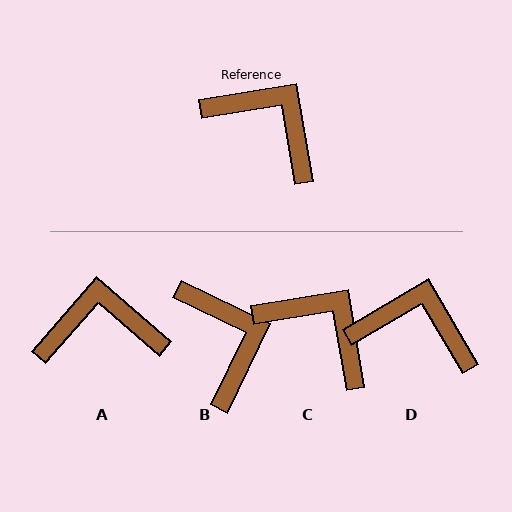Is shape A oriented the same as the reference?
No, it is off by about 39 degrees.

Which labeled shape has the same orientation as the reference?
C.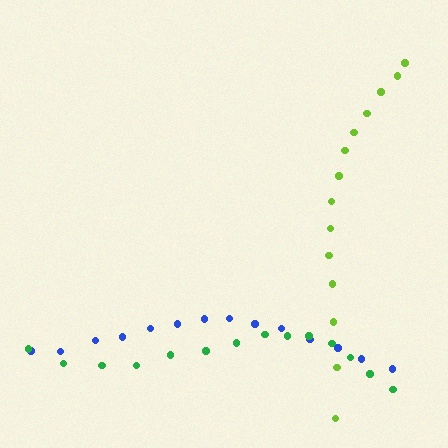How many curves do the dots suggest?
There are 3 distinct paths.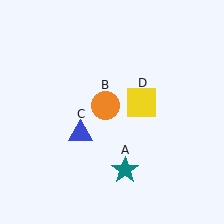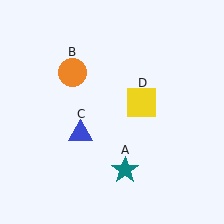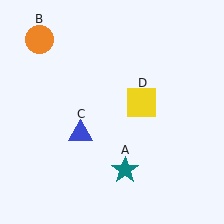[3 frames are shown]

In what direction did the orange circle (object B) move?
The orange circle (object B) moved up and to the left.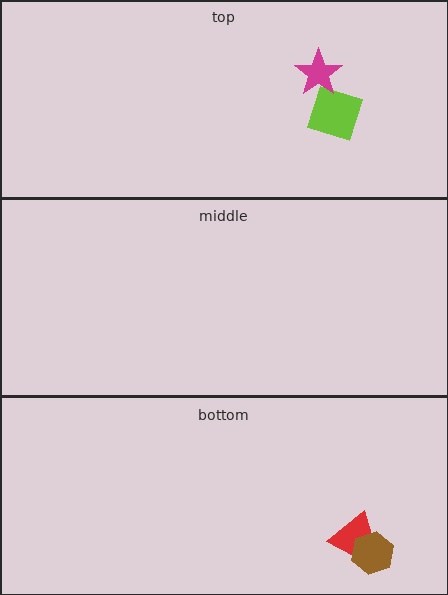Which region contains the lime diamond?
The top region.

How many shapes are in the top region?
2.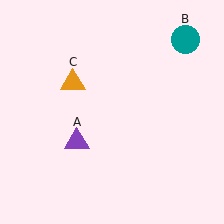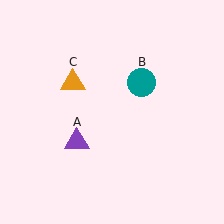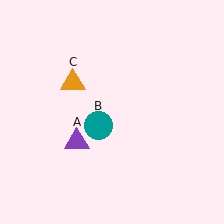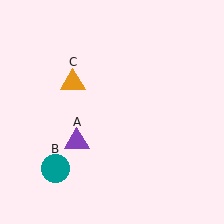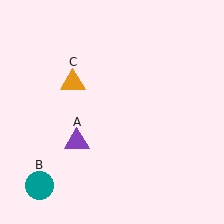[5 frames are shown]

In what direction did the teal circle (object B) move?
The teal circle (object B) moved down and to the left.